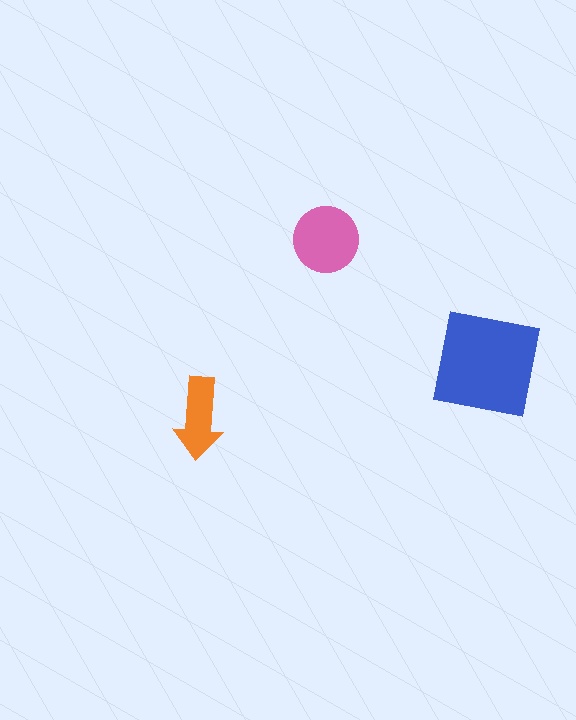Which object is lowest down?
The orange arrow is bottommost.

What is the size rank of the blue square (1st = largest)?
1st.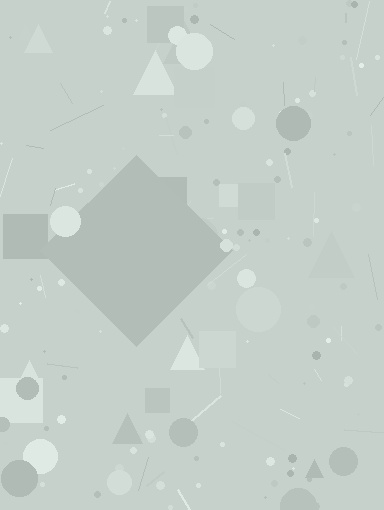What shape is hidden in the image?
A diamond is hidden in the image.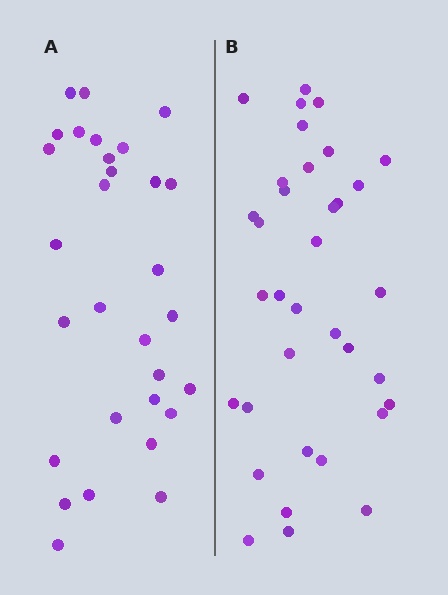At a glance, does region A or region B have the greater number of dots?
Region B (the right region) has more dots.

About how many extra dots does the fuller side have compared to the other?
Region B has about 5 more dots than region A.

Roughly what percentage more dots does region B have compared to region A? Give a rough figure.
About 15% more.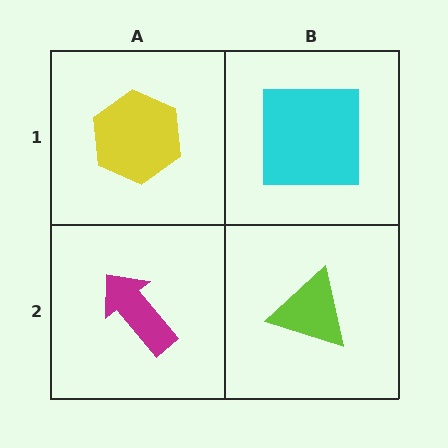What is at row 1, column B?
A cyan square.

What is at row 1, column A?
A yellow hexagon.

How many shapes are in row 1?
2 shapes.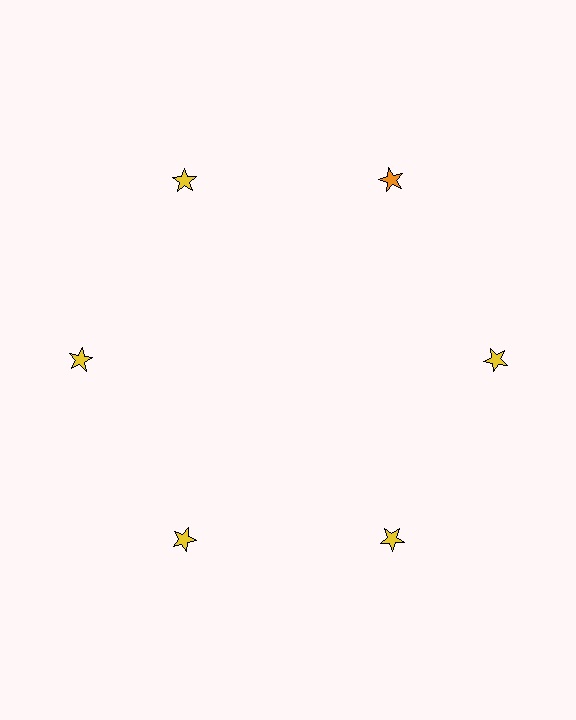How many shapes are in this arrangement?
There are 6 shapes arranged in a ring pattern.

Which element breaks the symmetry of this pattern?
The orange star at roughly the 1 o'clock position breaks the symmetry. All other shapes are yellow stars.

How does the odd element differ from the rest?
It has a different color: orange instead of yellow.